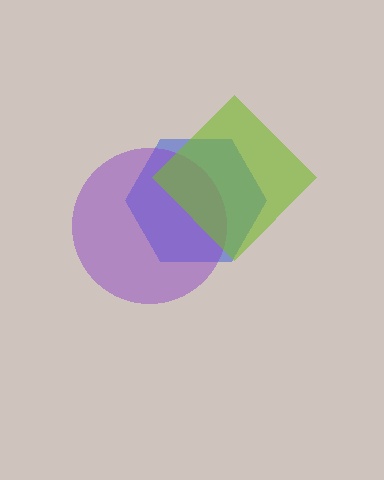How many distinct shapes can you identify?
There are 3 distinct shapes: a blue hexagon, a purple circle, a lime diamond.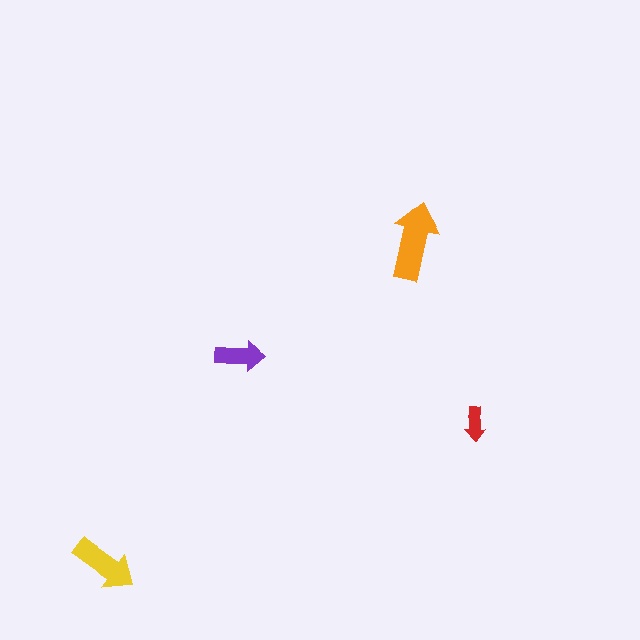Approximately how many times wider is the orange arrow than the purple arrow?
About 1.5 times wider.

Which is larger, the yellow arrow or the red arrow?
The yellow one.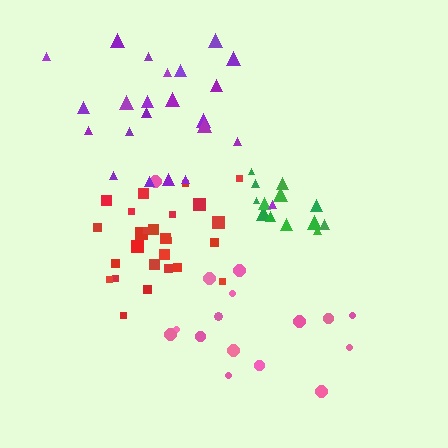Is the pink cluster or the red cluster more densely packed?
Red.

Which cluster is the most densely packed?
Red.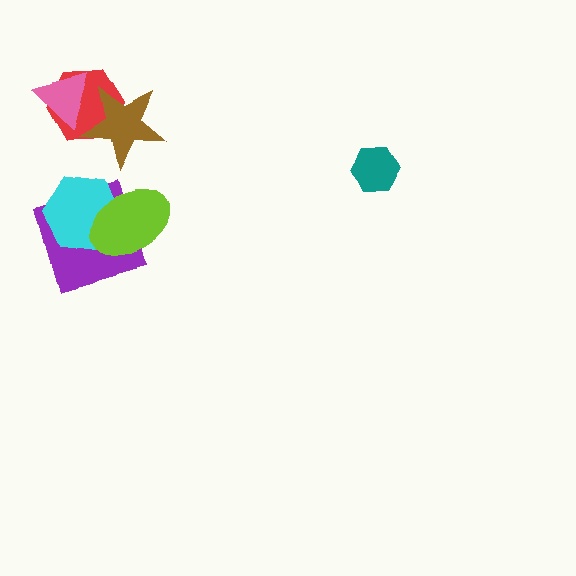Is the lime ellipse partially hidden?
No, no other shape covers it.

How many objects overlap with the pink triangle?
2 objects overlap with the pink triangle.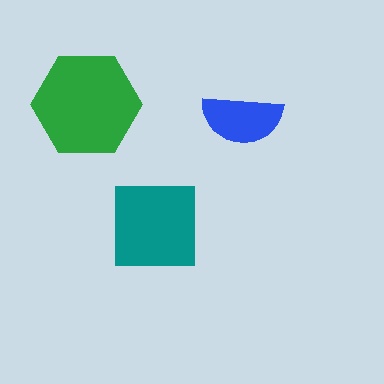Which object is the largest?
The green hexagon.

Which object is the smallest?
The blue semicircle.